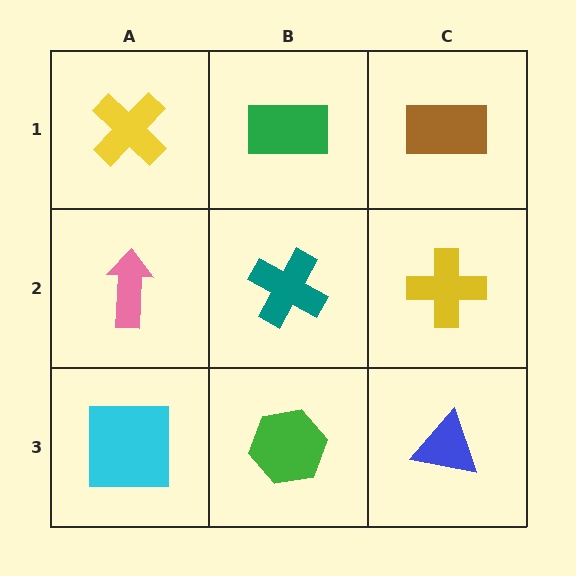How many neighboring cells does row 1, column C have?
2.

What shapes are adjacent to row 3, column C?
A yellow cross (row 2, column C), a green hexagon (row 3, column B).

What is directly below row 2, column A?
A cyan square.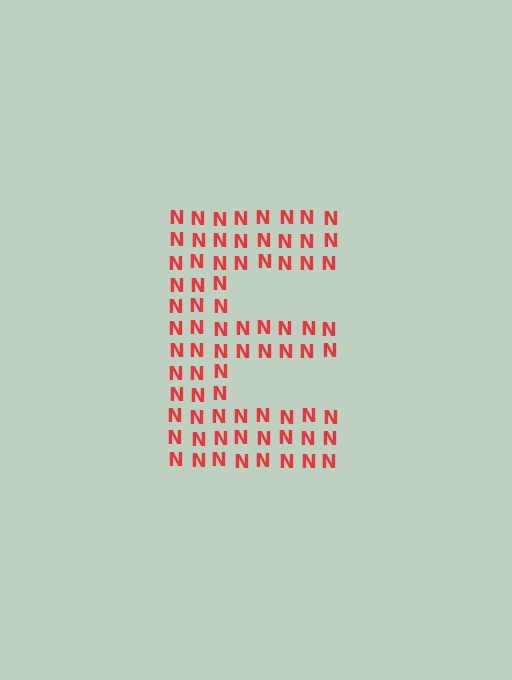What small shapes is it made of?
It is made of small letter N's.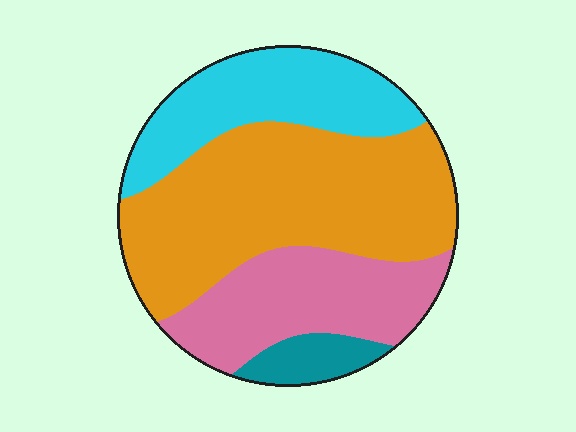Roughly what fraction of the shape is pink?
Pink covers about 25% of the shape.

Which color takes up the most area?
Orange, at roughly 45%.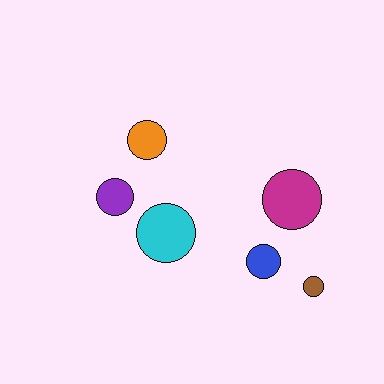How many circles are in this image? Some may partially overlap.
There are 6 circles.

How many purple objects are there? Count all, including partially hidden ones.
There is 1 purple object.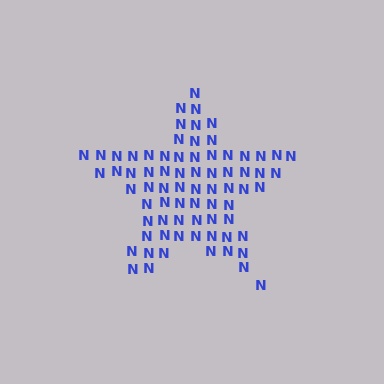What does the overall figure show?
The overall figure shows a star.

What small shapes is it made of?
It is made of small letter N's.